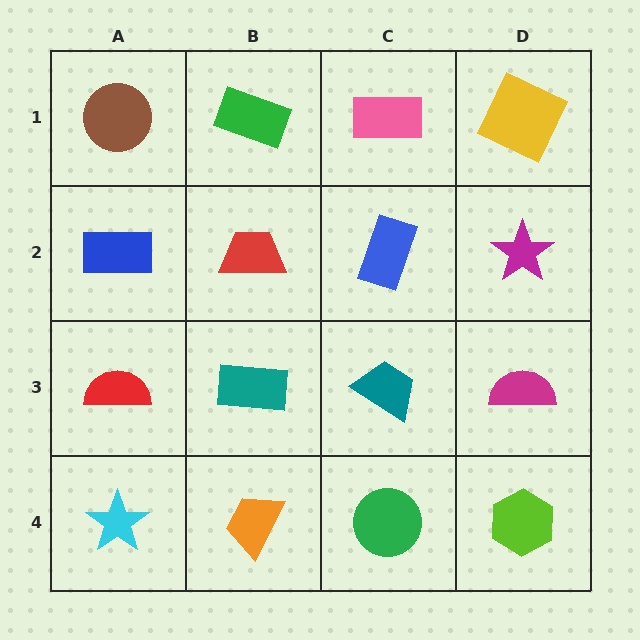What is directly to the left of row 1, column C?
A green rectangle.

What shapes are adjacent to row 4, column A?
A red semicircle (row 3, column A), an orange trapezoid (row 4, column B).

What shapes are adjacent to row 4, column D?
A magenta semicircle (row 3, column D), a green circle (row 4, column C).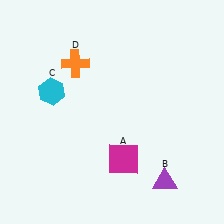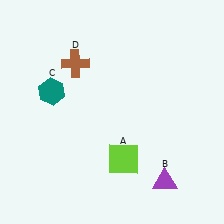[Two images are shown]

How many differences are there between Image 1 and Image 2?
There are 3 differences between the two images.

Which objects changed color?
A changed from magenta to lime. C changed from cyan to teal. D changed from orange to brown.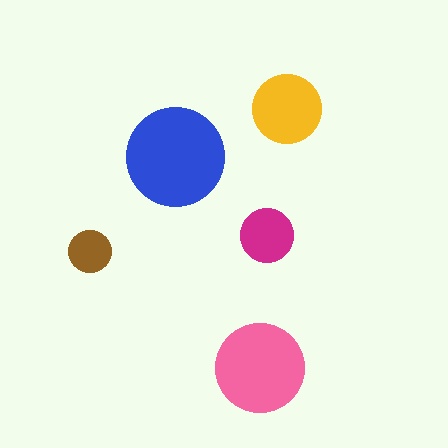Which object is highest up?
The yellow circle is topmost.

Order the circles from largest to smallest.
the blue one, the pink one, the yellow one, the magenta one, the brown one.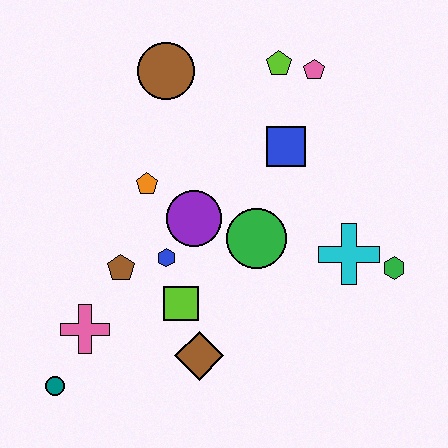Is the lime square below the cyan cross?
Yes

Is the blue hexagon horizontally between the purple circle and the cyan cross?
No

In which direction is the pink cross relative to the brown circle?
The pink cross is below the brown circle.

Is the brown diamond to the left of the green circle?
Yes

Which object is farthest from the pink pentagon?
The teal circle is farthest from the pink pentagon.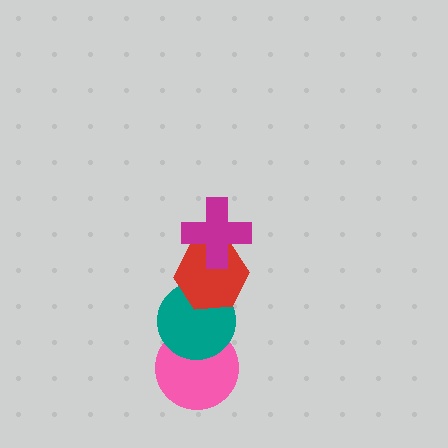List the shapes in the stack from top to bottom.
From top to bottom: the magenta cross, the red hexagon, the teal circle, the pink circle.